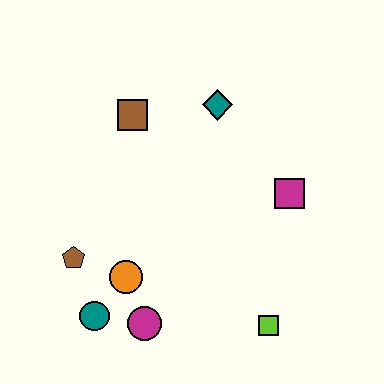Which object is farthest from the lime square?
The brown square is farthest from the lime square.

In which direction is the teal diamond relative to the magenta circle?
The teal diamond is above the magenta circle.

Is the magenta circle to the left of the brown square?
No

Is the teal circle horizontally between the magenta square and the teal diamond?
No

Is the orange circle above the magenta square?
No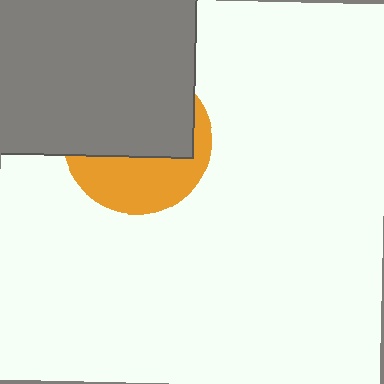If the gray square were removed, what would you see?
You would see the complete orange circle.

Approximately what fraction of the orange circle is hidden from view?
Roughly 60% of the orange circle is hidden behind the gray square.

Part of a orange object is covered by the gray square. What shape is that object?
It is a circle.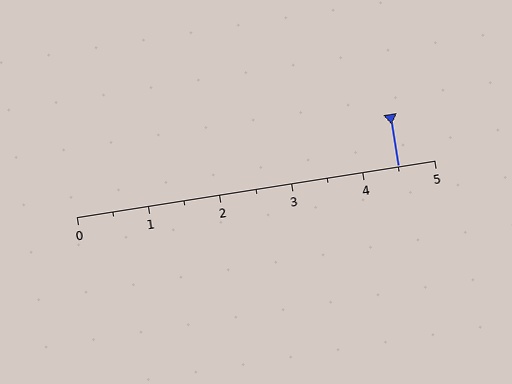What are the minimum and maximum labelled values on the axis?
The axis runs from 0 to 5.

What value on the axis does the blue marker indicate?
The marker indicates approximately 4.5.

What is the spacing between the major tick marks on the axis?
The major ticks are spaced 1 apart.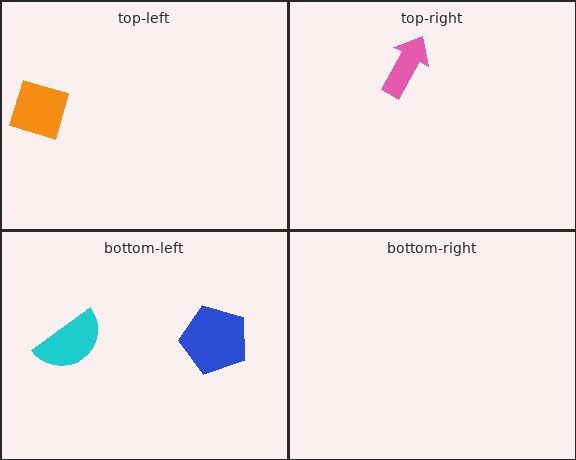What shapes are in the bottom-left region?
The blue pentagon, the cyan semicircle.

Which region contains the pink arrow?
The top-right region.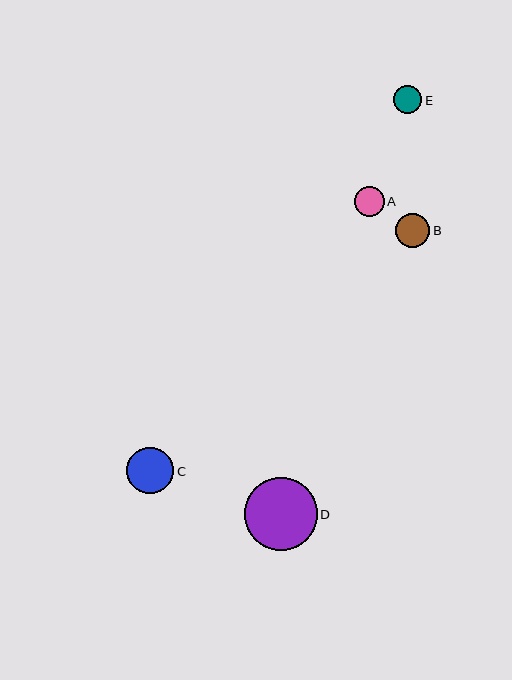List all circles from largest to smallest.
From largest to smallest: D, C, B, A, E.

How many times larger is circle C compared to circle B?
Circle C is approximately 1.4 times the size of circle B.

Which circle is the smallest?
Circle E is the smallest with a size of approximately 29 pixels.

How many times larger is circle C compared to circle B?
Circle C is approximately 1.4 times the size of circle B.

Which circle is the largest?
Circle D is the largest with a size of approximately 73 pixels.